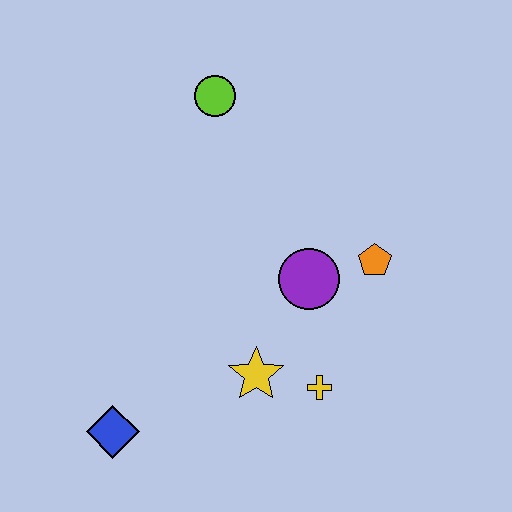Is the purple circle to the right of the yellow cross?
No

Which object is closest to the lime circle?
The purple circle is closest to the lime circle.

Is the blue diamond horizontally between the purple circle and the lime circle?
No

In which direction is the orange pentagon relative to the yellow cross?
The orange pentagon is above the yellow cross.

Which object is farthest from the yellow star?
The lime circle is farthest from the yellow star.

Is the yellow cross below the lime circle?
Yes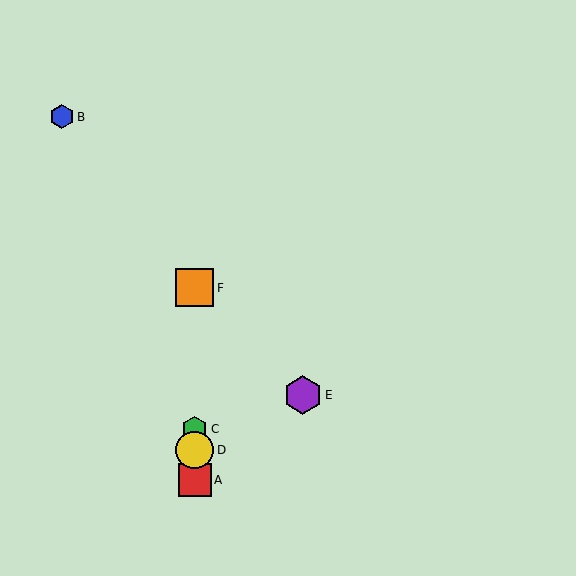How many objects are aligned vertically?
4 objects (A, C, D, F) are aligned vertically.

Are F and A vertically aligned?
Yes, both are at x≈195.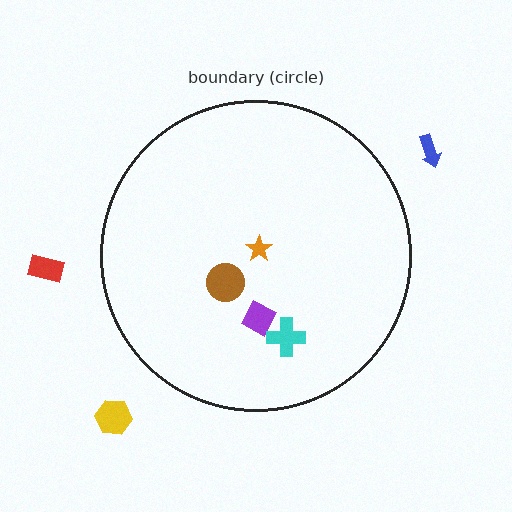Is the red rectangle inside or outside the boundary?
Outside.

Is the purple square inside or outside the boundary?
Inside.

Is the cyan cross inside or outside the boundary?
Inside.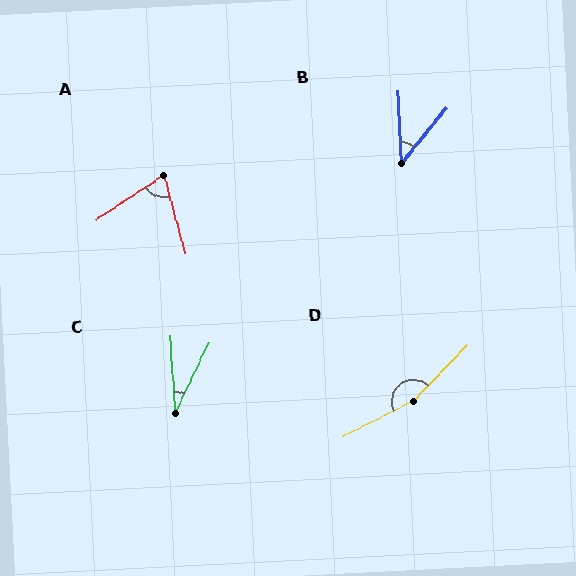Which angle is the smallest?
C, at approximately 30 degrees.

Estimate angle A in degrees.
Approximately 71 degrees.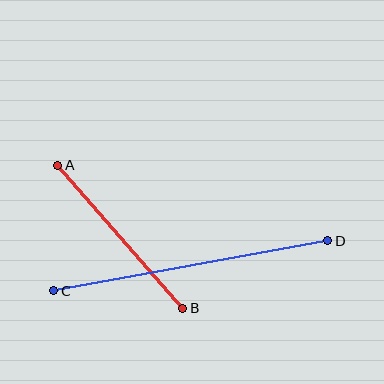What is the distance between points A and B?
The distance is approximately 190 pixels.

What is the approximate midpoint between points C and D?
The midpoint is at approximately (191, 266) pixels.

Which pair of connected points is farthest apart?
Points C and D are farthest apart.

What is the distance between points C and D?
The distance is approximately 279 pixels.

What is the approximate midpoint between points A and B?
The midpoint is at approximately (120, 237) pixels.